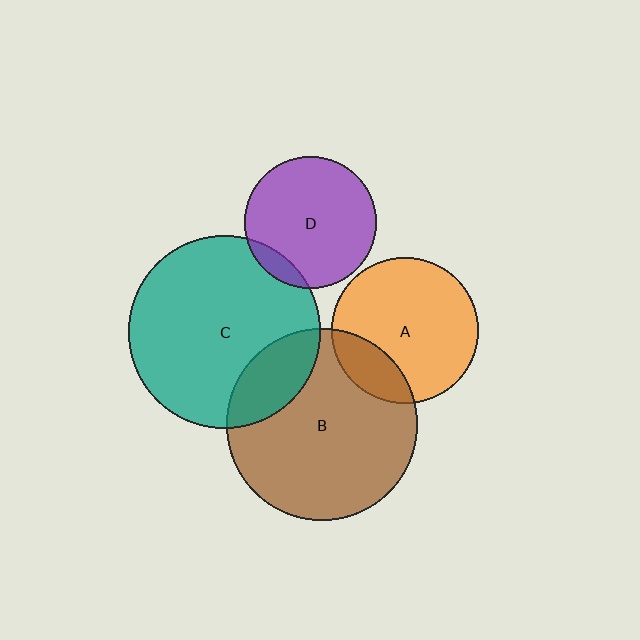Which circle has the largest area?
Circle C (teal).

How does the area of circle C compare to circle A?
Approximately 1.7 times.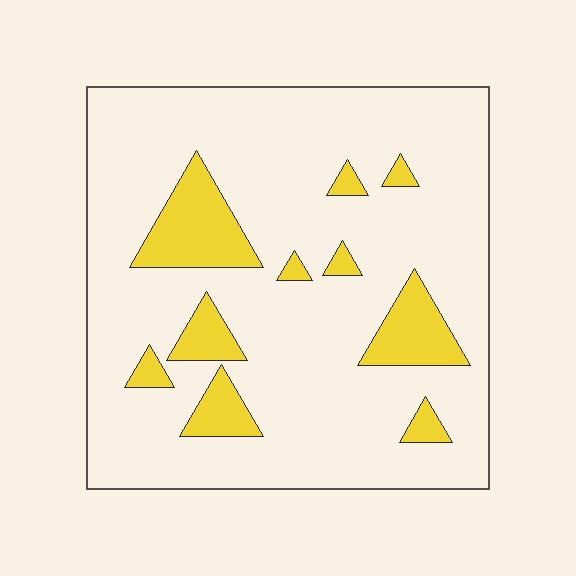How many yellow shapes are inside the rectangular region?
10.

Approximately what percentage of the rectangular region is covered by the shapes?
Approximately 15%.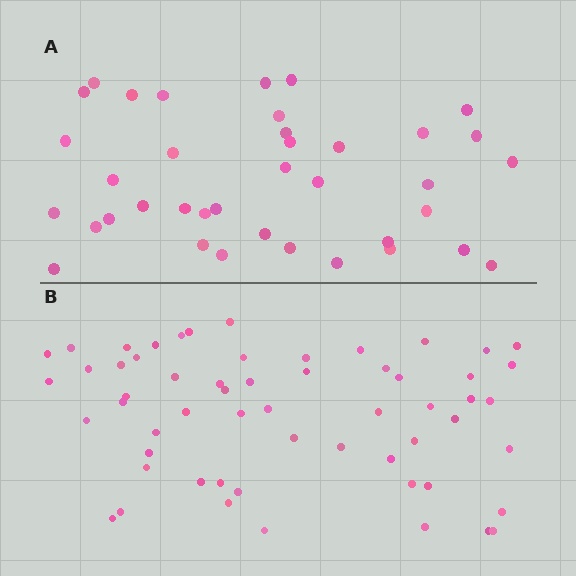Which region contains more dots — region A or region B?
Region B (the bottom region) has more dots.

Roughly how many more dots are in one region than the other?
Region B has approximately 20 more dots than region A.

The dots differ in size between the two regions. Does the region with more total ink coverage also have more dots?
No. Region A has more total ink coverage because its dots are larger, but region B actually contains more individual dots. Total area can be misleading — the number of items is what matters here.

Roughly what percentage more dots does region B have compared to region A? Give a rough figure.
About 55% more.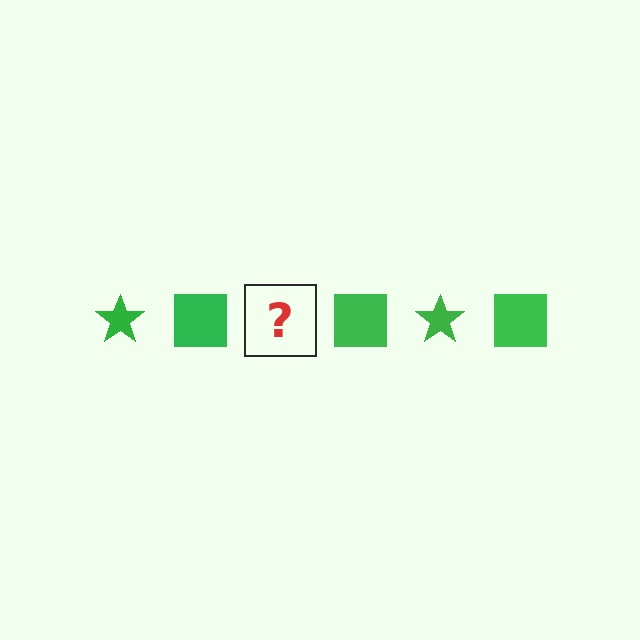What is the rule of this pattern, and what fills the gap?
The rule is that the pattern cycles through star, square shapes in green. The gap should be filled with a green star.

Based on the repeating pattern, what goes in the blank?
The blank should be a green star.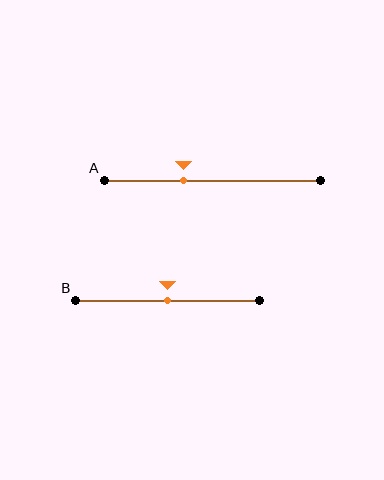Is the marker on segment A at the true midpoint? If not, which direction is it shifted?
No, the marker on segment A is shifted to the left by about 14% of the segment length.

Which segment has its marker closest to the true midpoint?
Segment B has its marker closest to the true midpoint.